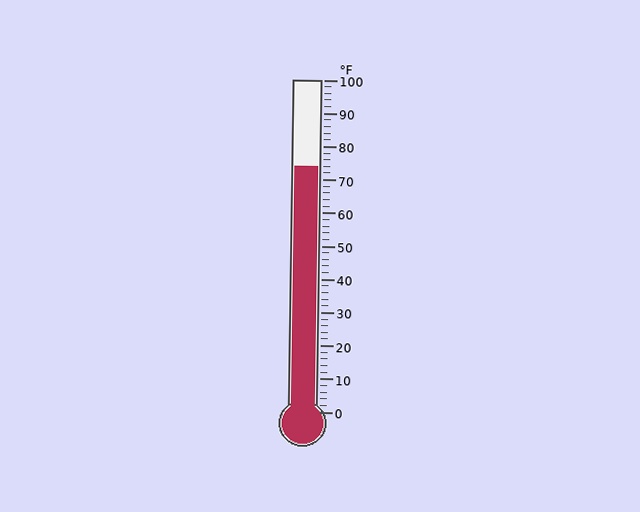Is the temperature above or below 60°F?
The temperature is above 60°F.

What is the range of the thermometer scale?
The thermometer scale ranges from 0°F to 100°F.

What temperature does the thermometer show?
The thermometer shows approximately 74°F.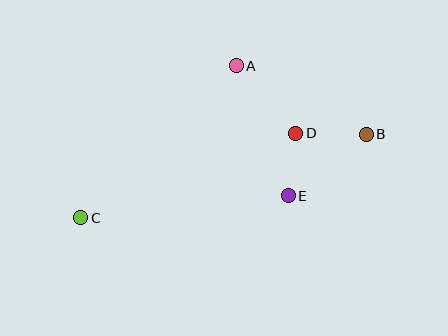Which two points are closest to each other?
Points D and E are closest to each other.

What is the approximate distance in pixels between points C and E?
The distance between C and E is approximately 208 pixels.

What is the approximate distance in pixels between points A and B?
The distance between A and B is approximately 147 pixels.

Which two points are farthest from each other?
Points B and C are farthest from each other.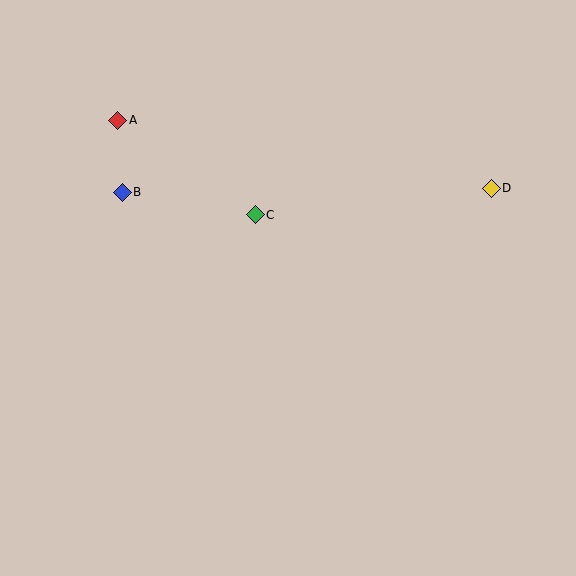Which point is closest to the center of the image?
Point C at (255, 215) is closest to the center.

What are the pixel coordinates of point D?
Point D is at (491, 188).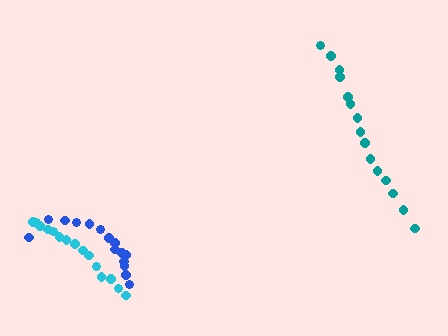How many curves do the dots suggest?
There are 3 distinct paths.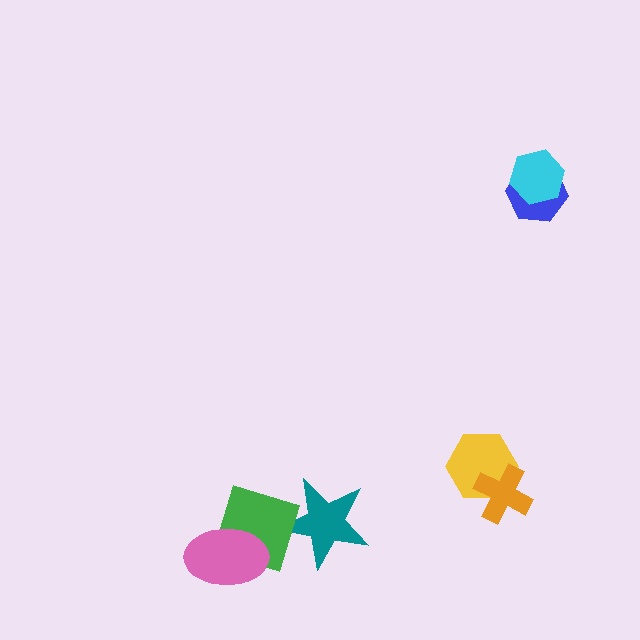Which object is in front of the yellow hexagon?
The orange cross is in front of the yellow hexagon.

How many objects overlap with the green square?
2 objects overlap with the green square.